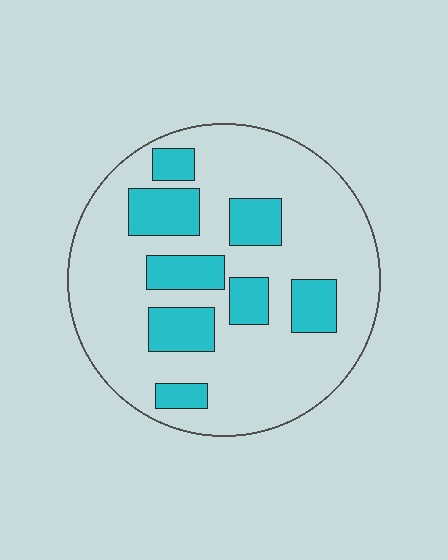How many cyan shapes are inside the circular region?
8.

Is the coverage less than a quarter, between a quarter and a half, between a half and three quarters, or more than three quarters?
Less than a quarter.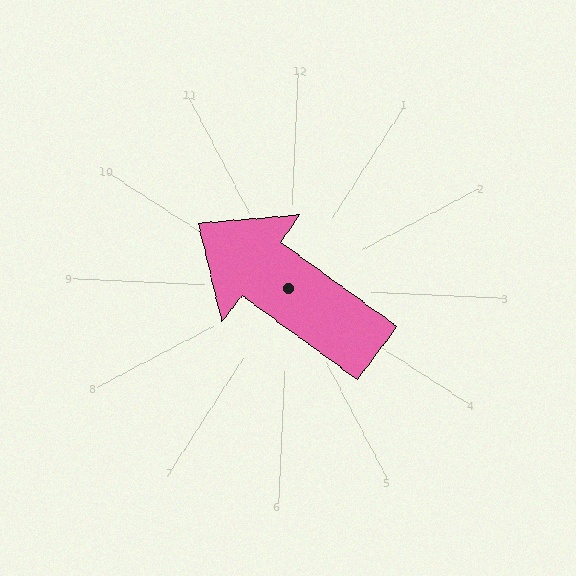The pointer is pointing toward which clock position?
Roughly 10 o'clock.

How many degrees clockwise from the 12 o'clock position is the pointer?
Approximately 304 degrees.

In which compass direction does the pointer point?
Northwest.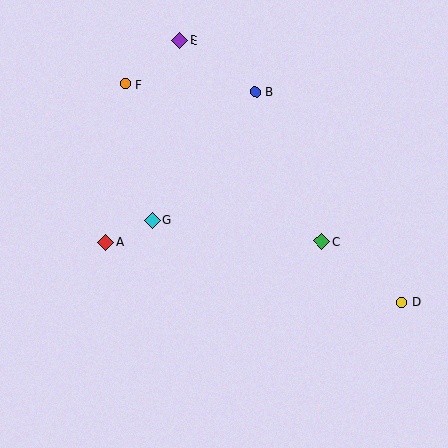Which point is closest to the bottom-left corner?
Point A is closest to the bottom-left corner.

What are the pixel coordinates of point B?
Point B is at (255, 92).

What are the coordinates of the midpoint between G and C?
The midpoint between G and C is at (237, 231).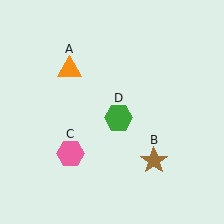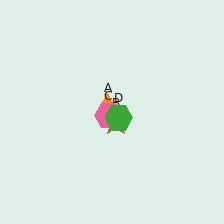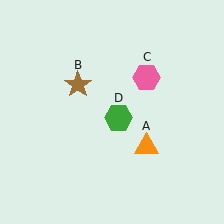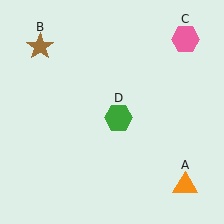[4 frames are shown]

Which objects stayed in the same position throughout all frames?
Green hexagon (object D) remained stationary.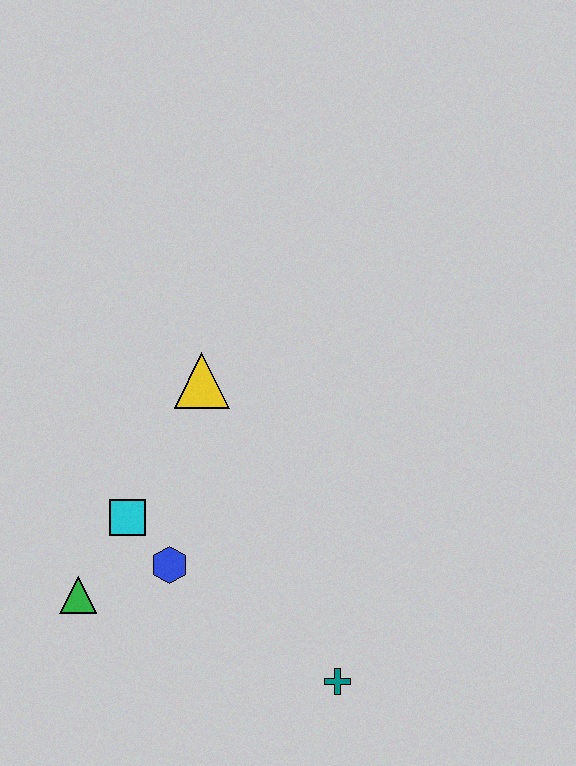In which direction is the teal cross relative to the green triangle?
The teal cross is to the right of the green triangle.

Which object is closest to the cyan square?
The blue hexagon is closest to the cyan square.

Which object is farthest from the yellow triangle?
The teal cross is farthest from the yellow triangle.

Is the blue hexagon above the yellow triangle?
No